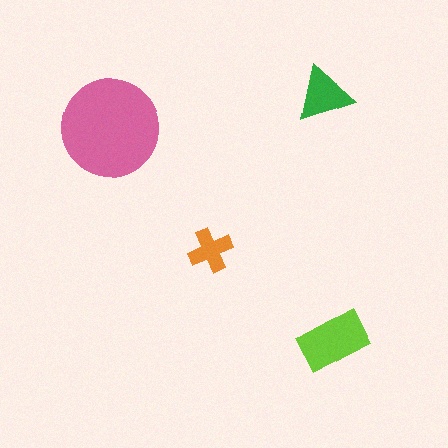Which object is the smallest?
The orange cross.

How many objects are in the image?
There are 4 objects in the image.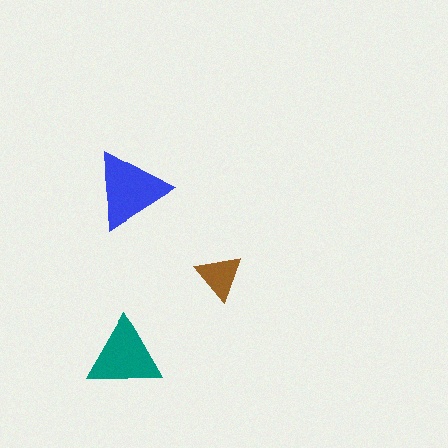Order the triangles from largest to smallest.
the blue one, the teal one, the brown one.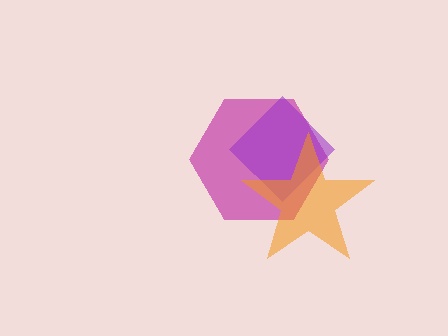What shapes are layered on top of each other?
The layered shapes are: a magenta hexagon, a purple diamond, an orange star.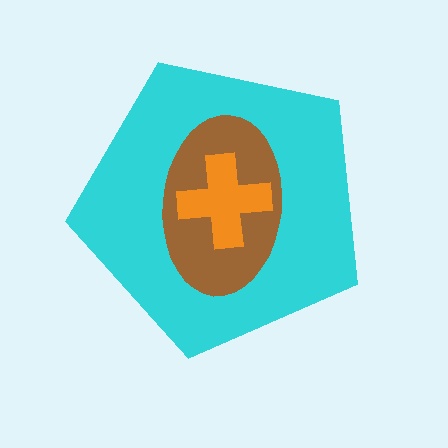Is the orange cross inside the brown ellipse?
Yes.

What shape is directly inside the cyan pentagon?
The brown ellipse.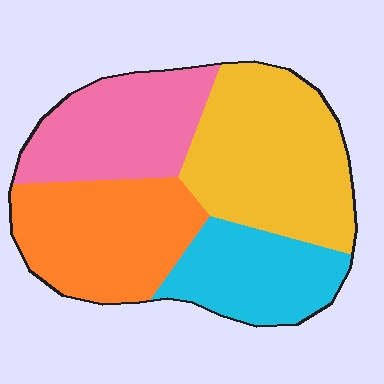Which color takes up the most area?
Yellow, at roughly 30%.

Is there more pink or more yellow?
Yellow.